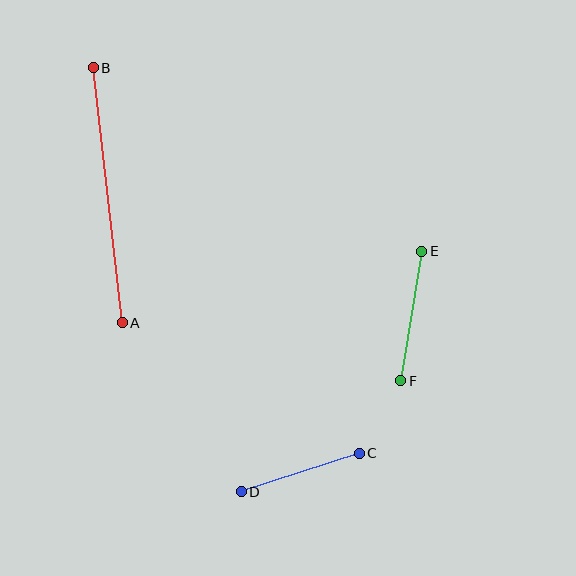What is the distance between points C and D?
The distance is approximately 124 pixels.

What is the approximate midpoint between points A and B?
The midpoint is at approximately (108, 195) pixels.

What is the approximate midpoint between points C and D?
The midpoint is at approximately (300, 473) pixels.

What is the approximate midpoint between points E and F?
The midpoint is at approximately (411, 316) pixels.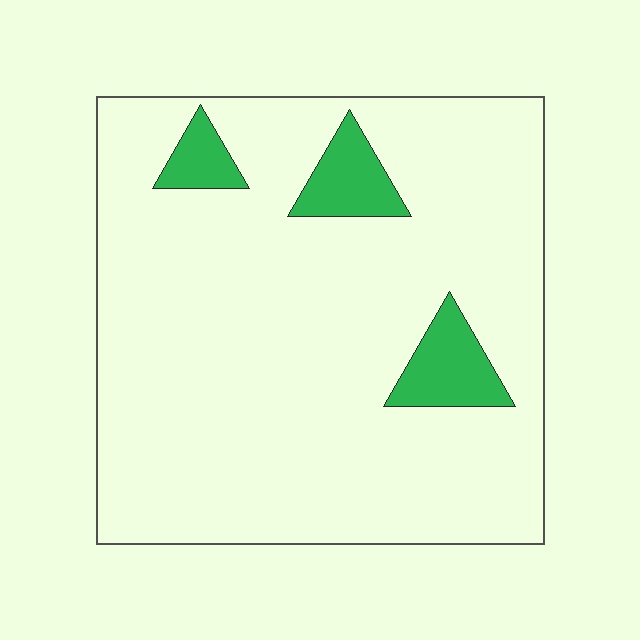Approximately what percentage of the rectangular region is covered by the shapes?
Approximately 10%.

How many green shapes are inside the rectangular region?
3.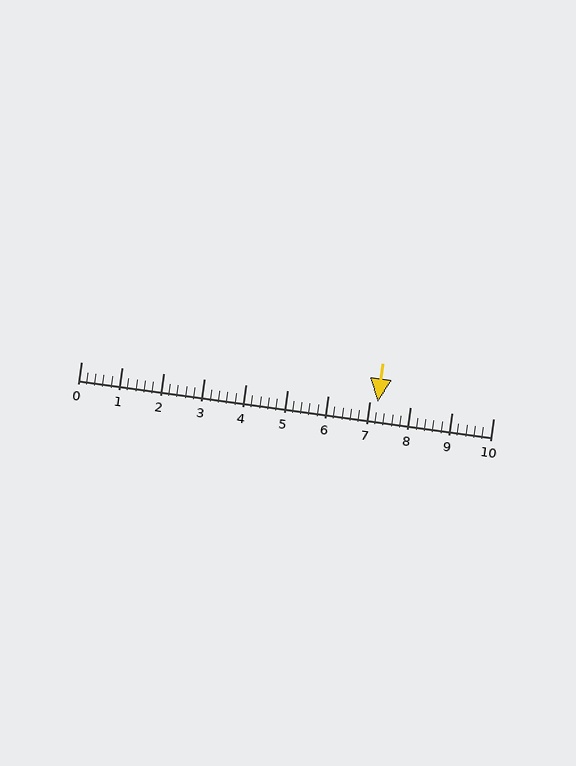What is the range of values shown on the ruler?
The ruler shows values from 0 to 10.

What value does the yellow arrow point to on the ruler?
The yellow arrow points to approximately 7.2.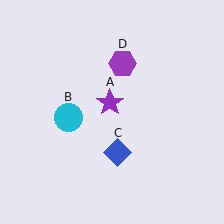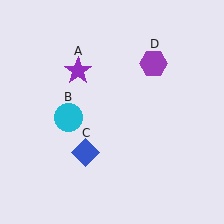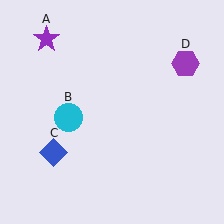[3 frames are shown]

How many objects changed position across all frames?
3 objects changed position: purple star (object A), blue diamond (object C), purple hexagon (object D).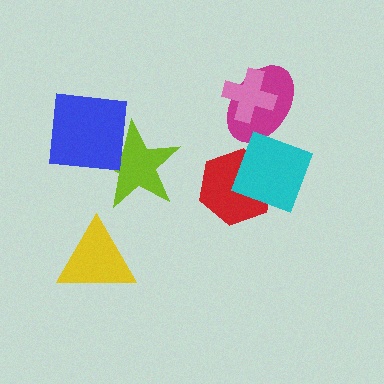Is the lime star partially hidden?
Yes, it is partially covered by another shape.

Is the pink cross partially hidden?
No, no other shape covers it.